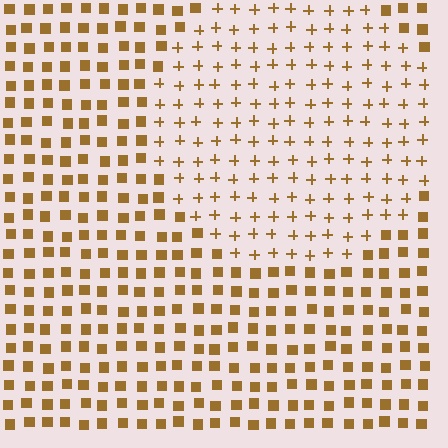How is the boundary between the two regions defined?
The boundary is defined by a change in element shape: plus signs inside vs. squares outside. All elements share the same color and spacing.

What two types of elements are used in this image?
The image uses plus signs inside the circle region and squares outside it.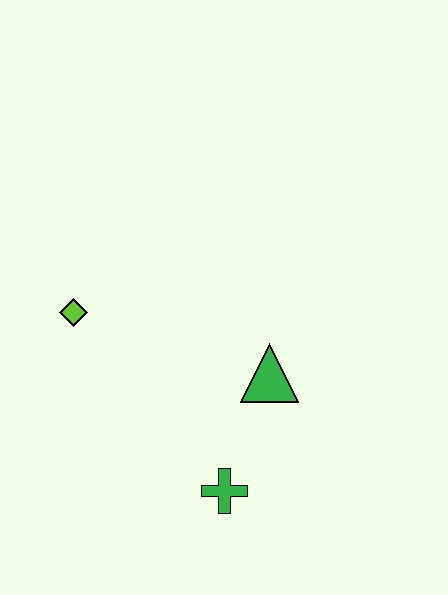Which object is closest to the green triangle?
The green cross is closest to the green triangle.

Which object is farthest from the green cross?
The lime diamond is farthest from the green cross.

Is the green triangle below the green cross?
No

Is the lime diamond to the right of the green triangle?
No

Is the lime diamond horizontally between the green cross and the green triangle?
No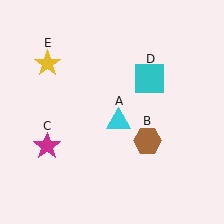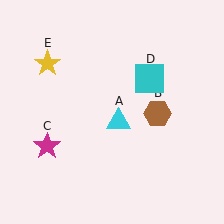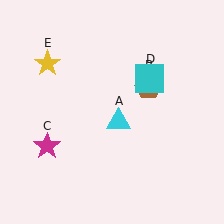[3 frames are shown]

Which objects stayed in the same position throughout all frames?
Cyan triangle (object A) and magenta star (object C) and cyan square (object D) and yellow star (object E) remained stationary.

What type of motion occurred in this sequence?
The brown hexagon (object B) rotated counterclockwise around the center of the scene.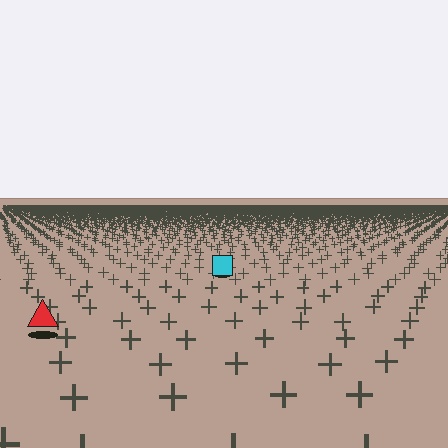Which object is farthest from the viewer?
The cyan square is farthest from the viewer. It appears smaller and the ground texture around it is denser.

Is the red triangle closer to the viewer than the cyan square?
Yes. The red triangle is closer — you can tell from the texture gradient: the ground texture is coarser near it.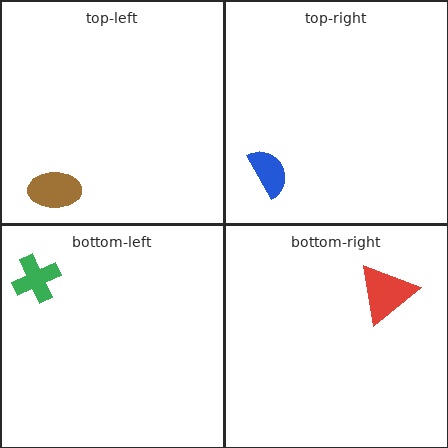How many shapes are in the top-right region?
1.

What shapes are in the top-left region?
The brown ellipse.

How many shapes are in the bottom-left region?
1.